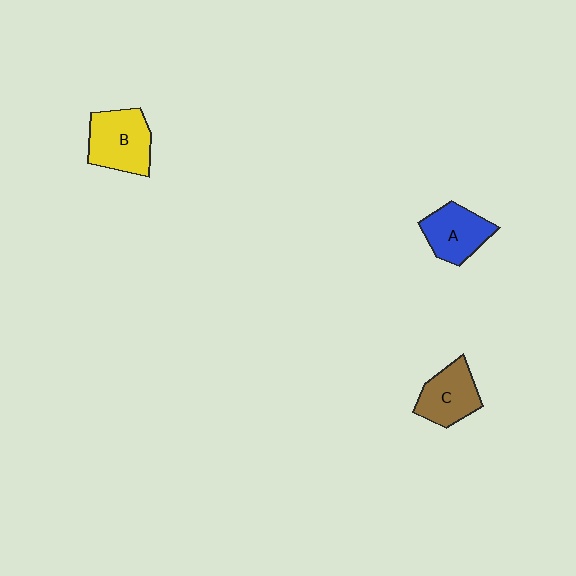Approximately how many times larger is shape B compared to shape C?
Approximately 1.2 times.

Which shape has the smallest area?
Shape C (brown).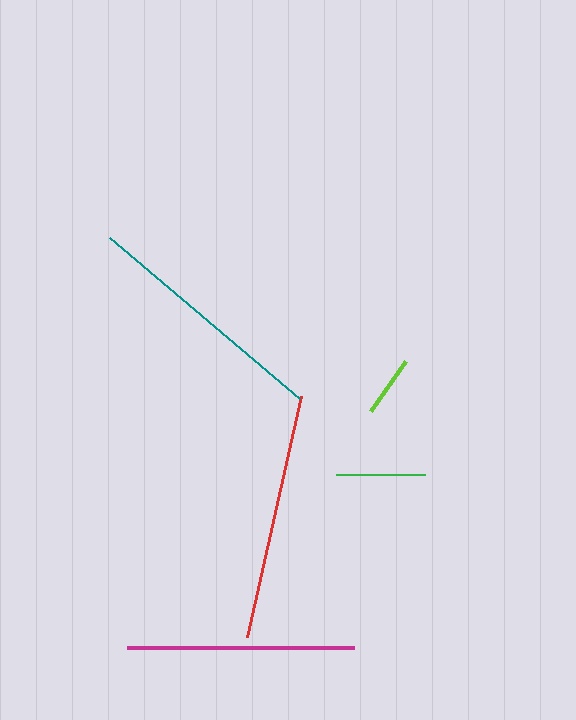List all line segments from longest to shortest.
From longest to shortest: teal, red, magenta, green, lime.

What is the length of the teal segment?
The teal segment is approximately 250 pixels long.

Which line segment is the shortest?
The lime line is the shortest at approximately 61 pixels.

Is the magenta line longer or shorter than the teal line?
The teal line is longer than the magenta line.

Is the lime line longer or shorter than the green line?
The green line is longer than the lime line.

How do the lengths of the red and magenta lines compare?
The red and magenta lines are approximately the same length.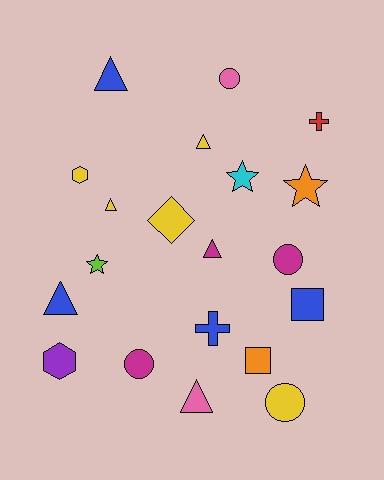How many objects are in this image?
There are 20 objects.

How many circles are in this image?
There are 4 circles.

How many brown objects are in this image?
There are no brown objects.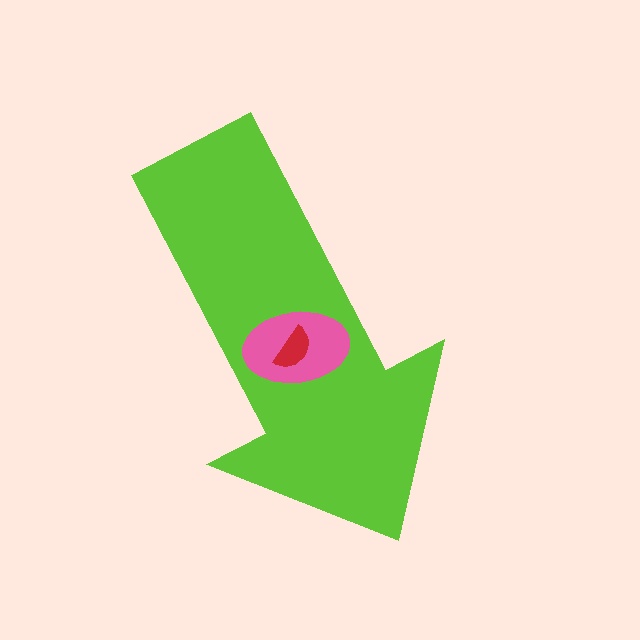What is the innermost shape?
The red semicircle.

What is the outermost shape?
The lime arrow.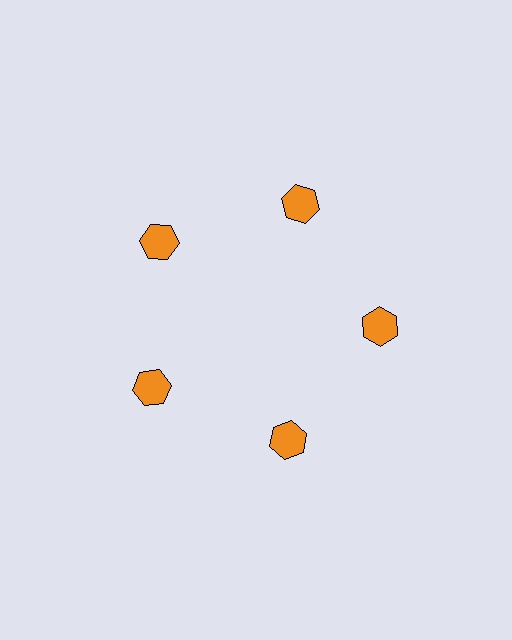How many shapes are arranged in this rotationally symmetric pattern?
There are 5 shapes, arranged in 5 groups of 1.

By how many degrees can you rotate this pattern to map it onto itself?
The pattern maps onto itself every 72 degrees of rotation.